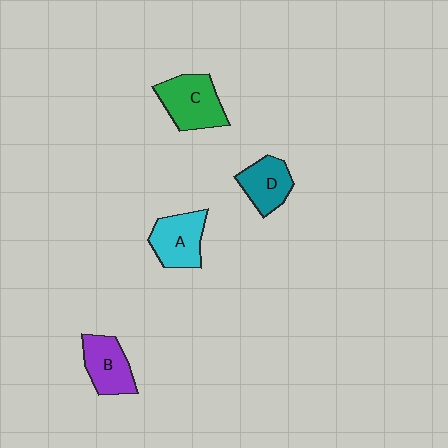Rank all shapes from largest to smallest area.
From largest to smallest: C (green), A (cyan), B (purple), D (teal).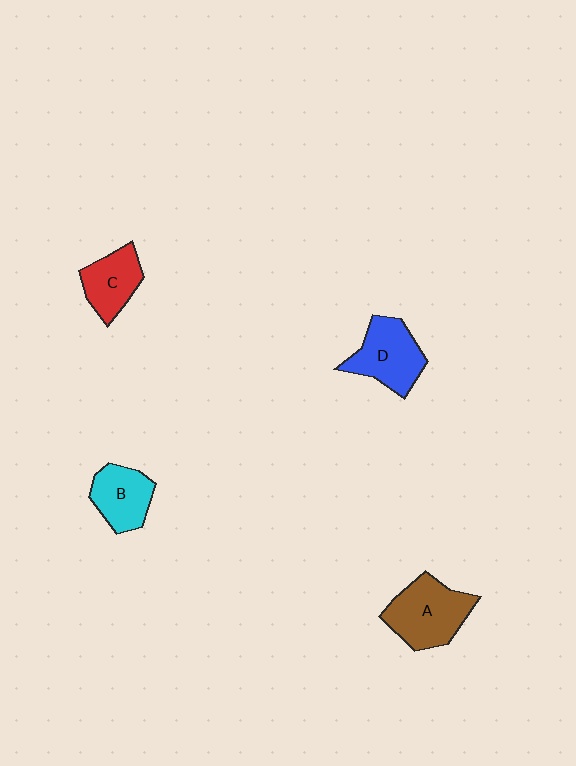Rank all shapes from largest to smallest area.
From largest to smallest: A (brown), D (blue), B (cyan), C (red).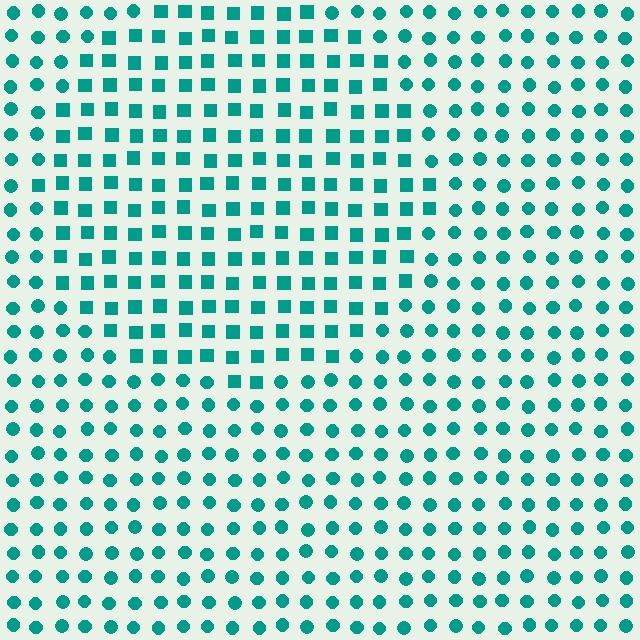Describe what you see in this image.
The image is filled with small teal elements arranged in a uniform grid. A circle-shaped region contains squares, while the surrounding area contains circles. The boundary is defined purely by the change in element shape.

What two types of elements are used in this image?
The image uses squares inside the circle region and circles outside it.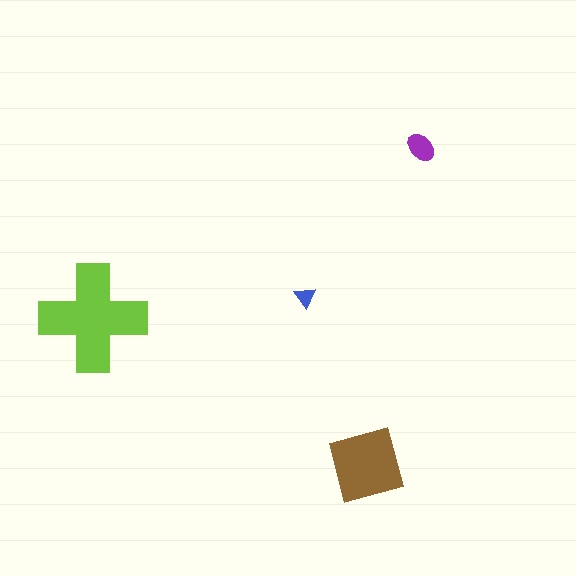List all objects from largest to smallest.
The lime cross, the brown square, the purple ellipse, the blue triangle.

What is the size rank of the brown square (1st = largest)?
2nd.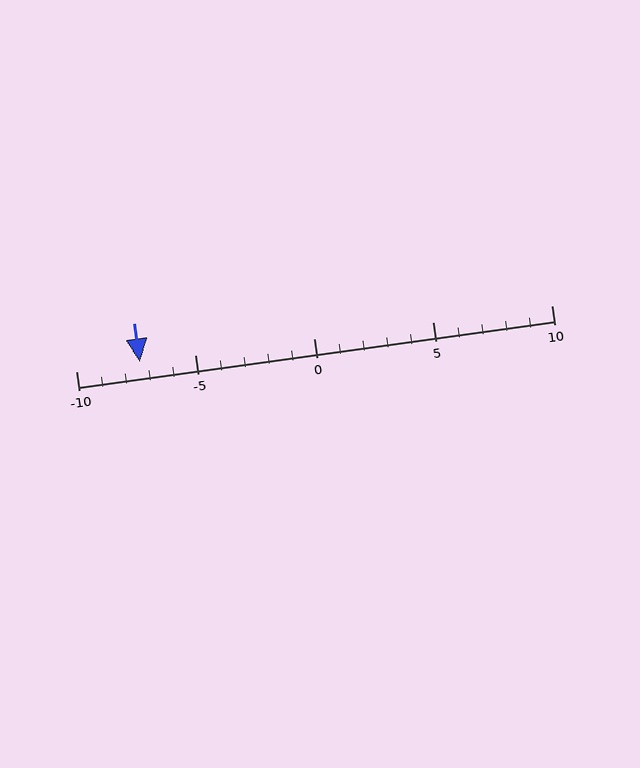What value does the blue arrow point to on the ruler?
The blue arrow points to approximately -7.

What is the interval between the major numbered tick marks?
The major tick marks are spaced 5 units apart.